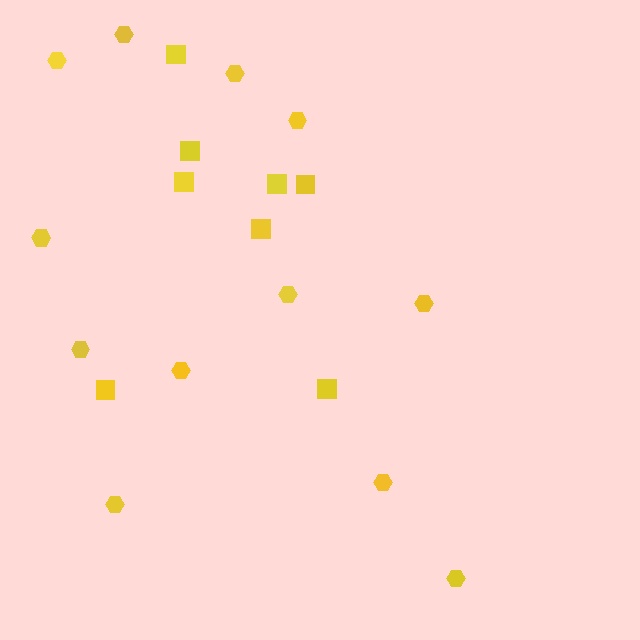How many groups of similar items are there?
There are 2 groups: one group of squares (8) and one group of hexagons (12).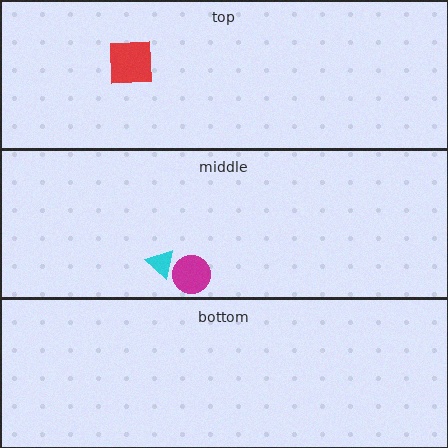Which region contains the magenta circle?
The middle region.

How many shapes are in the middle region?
2.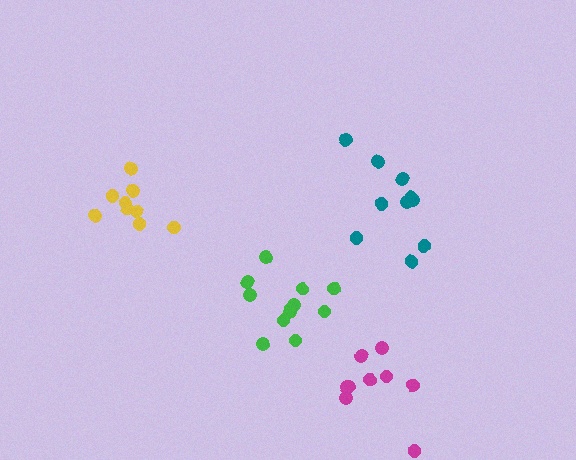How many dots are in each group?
Group 1: 10 dots, Group 2: 12 dots, Group 3: 9 dots, Group 4: 9 dots (40 total).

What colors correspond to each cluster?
The clusters are colored: teal, green, yellow, magenta.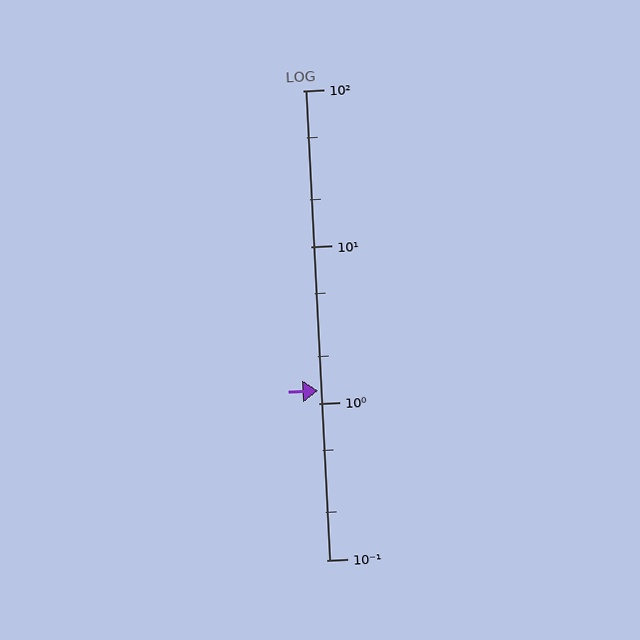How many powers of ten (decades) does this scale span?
The scale spans 3 decades, from 0.1 to 100.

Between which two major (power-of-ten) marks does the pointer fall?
The pointer is between 1 and 10.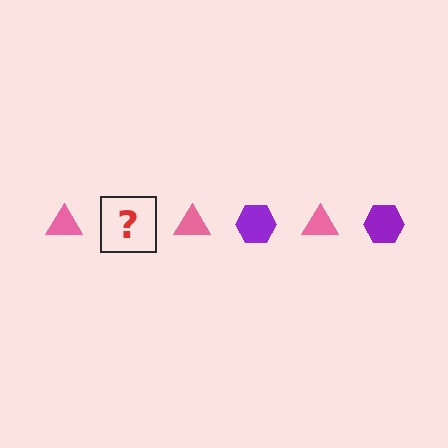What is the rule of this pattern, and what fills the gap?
The rule is that the pattern alternates between pink triangle and purple hexagon. The gap should be filled with a purple hexagon.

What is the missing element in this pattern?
The missing element is a purple hexagon.